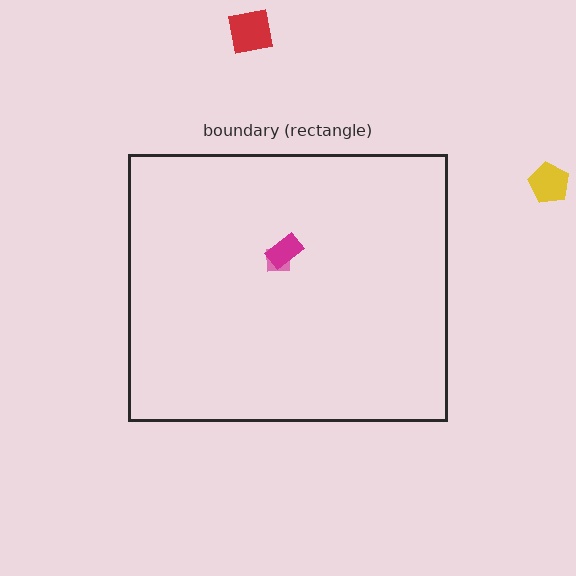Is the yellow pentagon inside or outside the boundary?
Outside.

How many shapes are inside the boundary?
2 inside, 2 outside.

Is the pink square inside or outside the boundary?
Inside.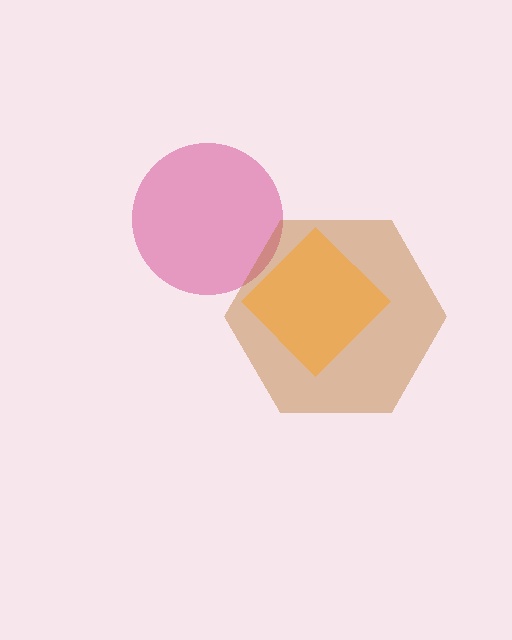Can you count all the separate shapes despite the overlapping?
Yes, there are 3 separate shapes.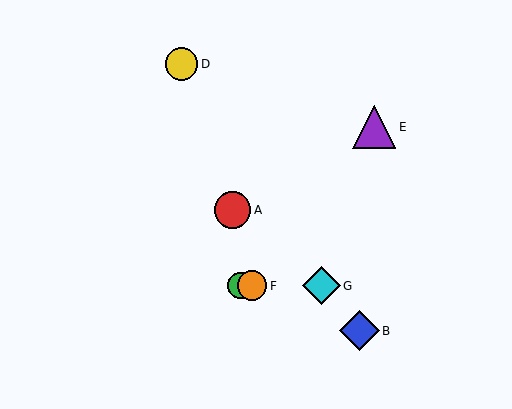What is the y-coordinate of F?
Object F is at y≈286.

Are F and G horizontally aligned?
Yes, both are at y≈286.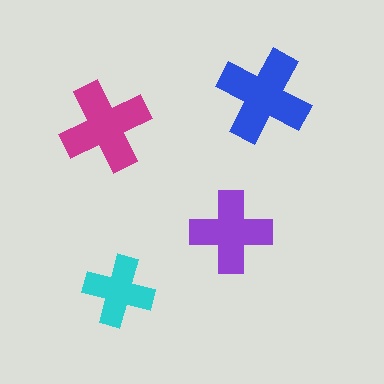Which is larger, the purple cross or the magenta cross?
The magenta one.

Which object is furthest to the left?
The magenta cross is leftmost.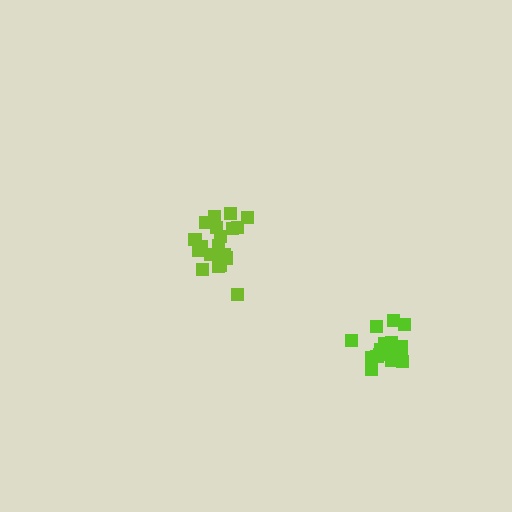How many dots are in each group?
Group 1: 19 dots, Group 2: 19 dots (38 total).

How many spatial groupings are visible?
There are 2 spatial groupings.